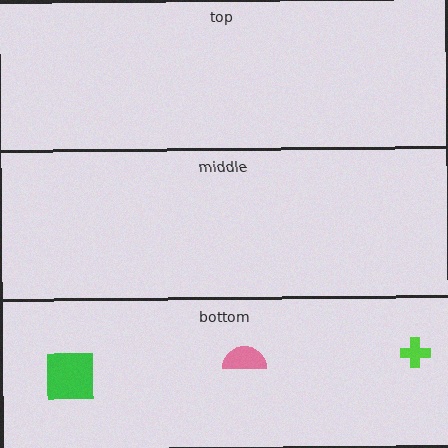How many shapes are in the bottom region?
3.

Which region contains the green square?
The bottom region.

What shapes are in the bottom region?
The green square, the pink semicircle, the lime cross.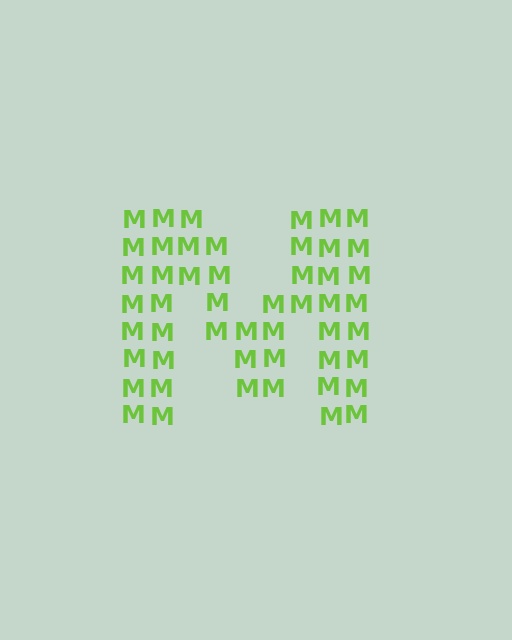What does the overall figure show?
The overall figure shows the letter M.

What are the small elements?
The small elements are letter M's.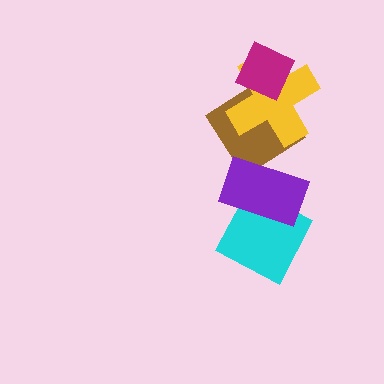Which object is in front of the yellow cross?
The magenta diamond is in front of the yellow cross.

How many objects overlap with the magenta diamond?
2 objects overlap with the magenta diamond.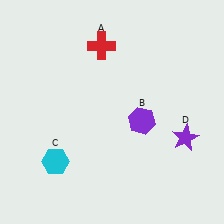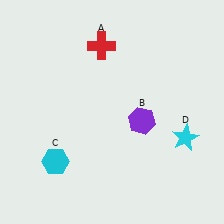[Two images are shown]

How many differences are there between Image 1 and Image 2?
There is 1 difference between the two images.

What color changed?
The star (D) changed from purple in Image 1 to cyan in Image 2.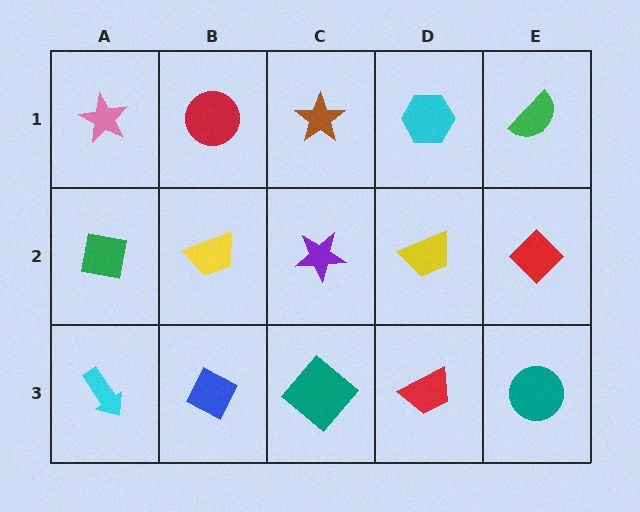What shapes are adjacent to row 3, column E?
A red diamond (row 2, column E), a red trapezoid (row 3, column D).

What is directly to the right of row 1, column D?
A green semicircle.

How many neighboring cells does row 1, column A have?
2.